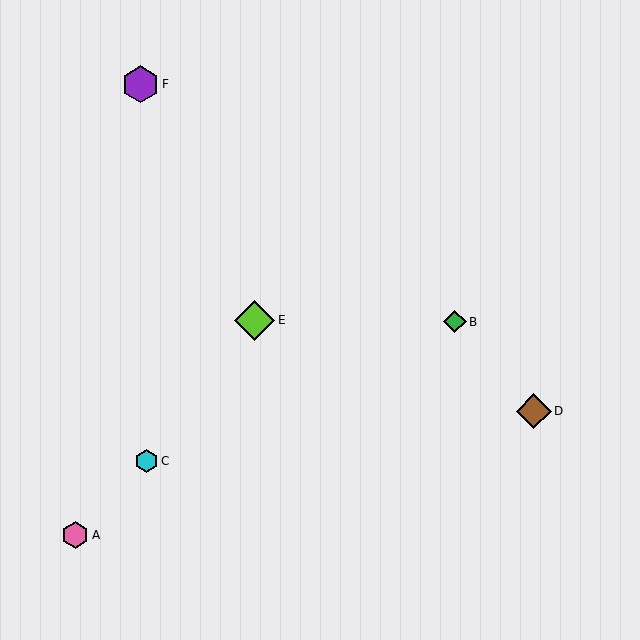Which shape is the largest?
The lime diamond (labeled E) is the largest.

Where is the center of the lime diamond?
The center of the lime diamond is at (255, 320).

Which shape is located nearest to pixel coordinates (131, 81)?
The purple hexagon (labeled F) at (140, 84) is nearest to that location.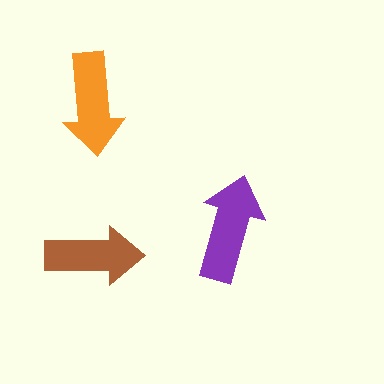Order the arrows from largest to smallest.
the purple one, the orange one, the brown one.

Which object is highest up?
The orange arrow is topmost.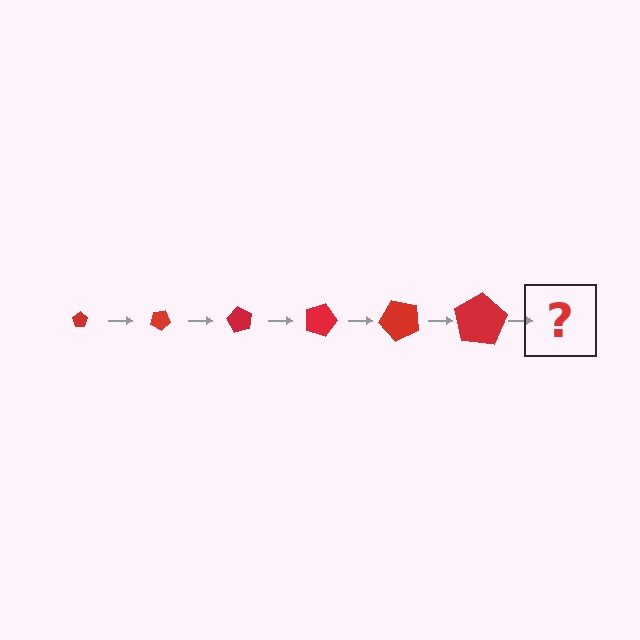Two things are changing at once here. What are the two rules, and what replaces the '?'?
The two rules are that the pentagon grows larger each step and it rotates 30 degrees each step. The '?' should be a pentagon, larger than the previous one and rotated 180 degrees from the start.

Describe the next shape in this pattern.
It should be a pentagon, larger than the previous one and rotated 180 degrees from the start.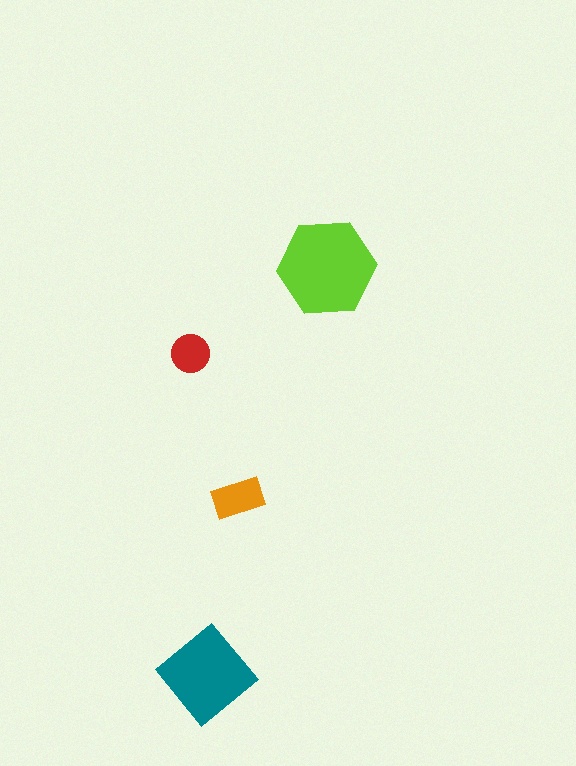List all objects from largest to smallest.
The lime hexagon, the teal diamond, the orange rectangle, the red circle.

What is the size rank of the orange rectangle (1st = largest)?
3rd.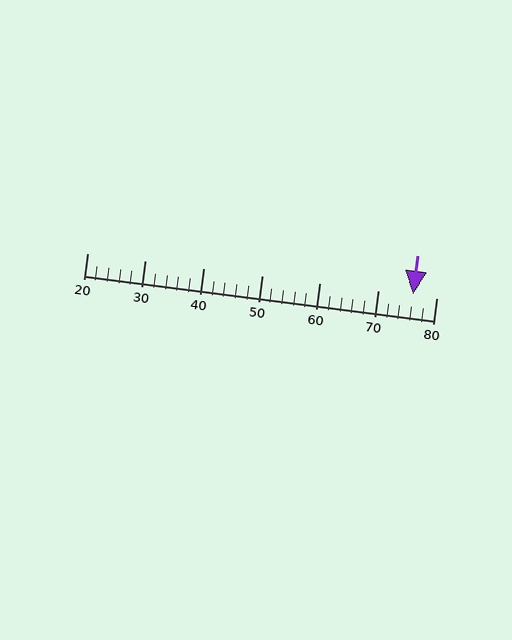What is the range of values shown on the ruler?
The ruler shows values from 20 to 80.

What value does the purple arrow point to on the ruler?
The purple arrow points to approximately 76.